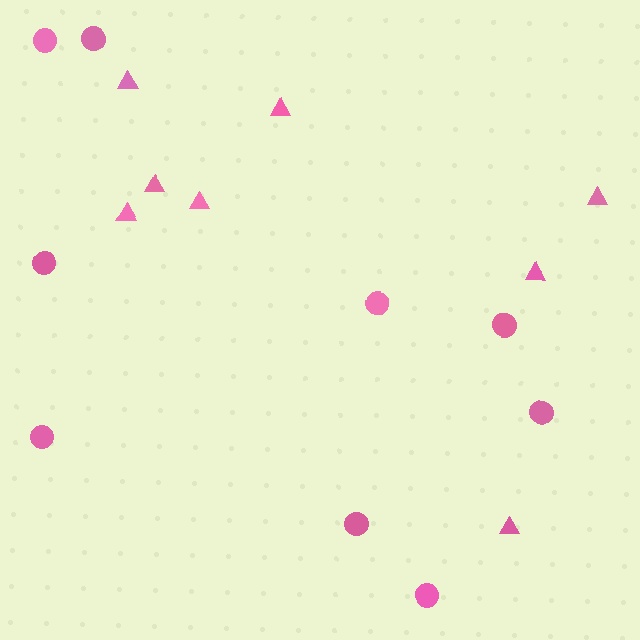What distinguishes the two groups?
There are 2 groups: one group of circles (9) and one group of triangles (8).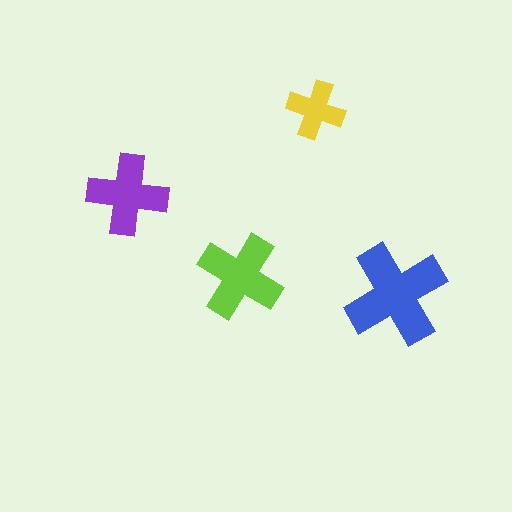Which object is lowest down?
The blue cross is bottommost.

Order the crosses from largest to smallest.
the blue one, the lime one, the purple one, the yellow one.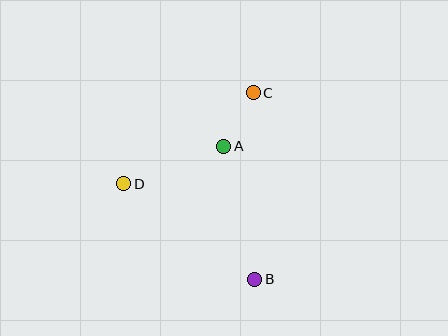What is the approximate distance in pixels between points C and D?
The distance between C and D is approximately 158 pixels.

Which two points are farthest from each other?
Points B and C are farthest from each other.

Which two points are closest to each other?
Points A and C are closest to each other.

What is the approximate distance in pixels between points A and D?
The distance between A and D is approximately 107 pixels.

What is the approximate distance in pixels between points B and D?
The distance between B and D is approximately 162 pixels.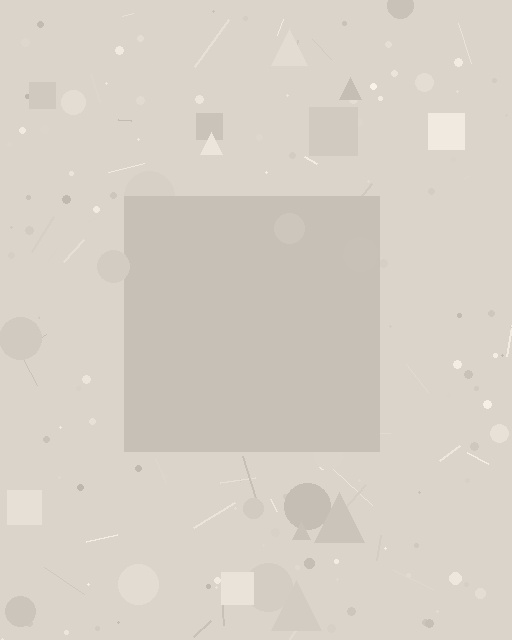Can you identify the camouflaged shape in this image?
The camouflaged shape is a square.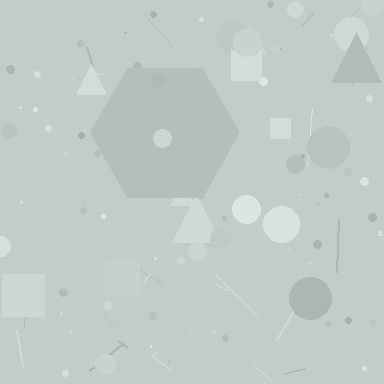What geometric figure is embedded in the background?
A hexagon is embedded in the background.